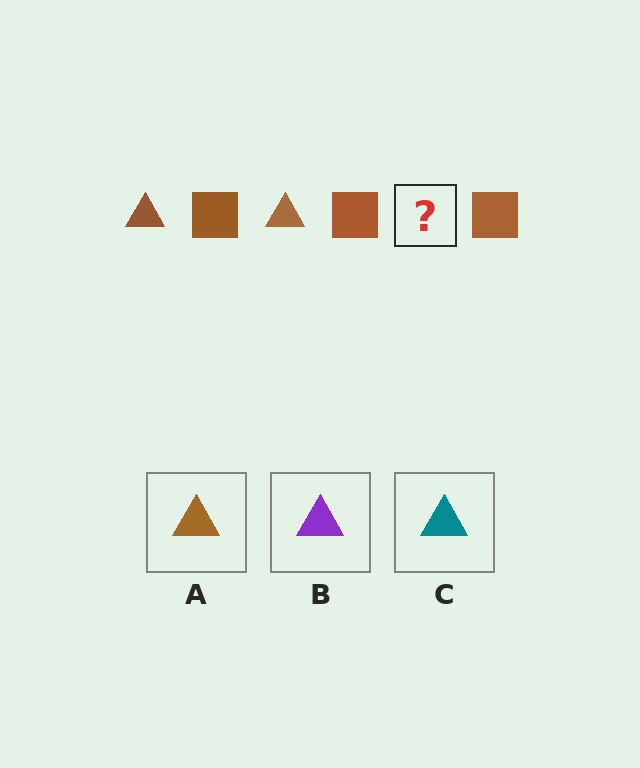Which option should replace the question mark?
Option A.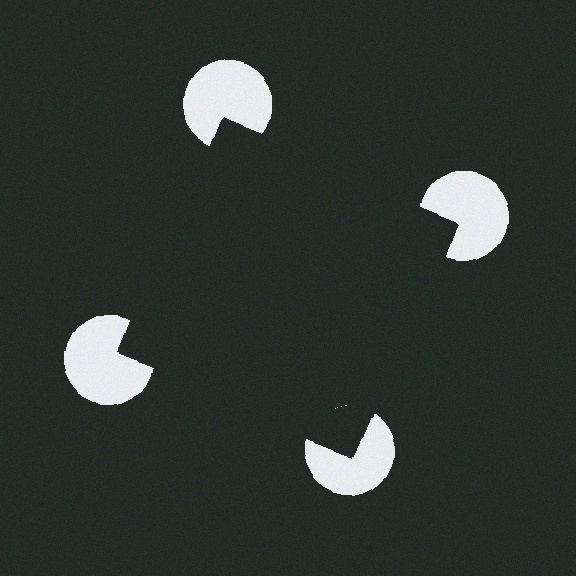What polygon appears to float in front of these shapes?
An illusory square — its edges are inferred from the aligned wedge cuts in the pac-man discs, not physically drawn.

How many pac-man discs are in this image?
There are 4 — one at each vertex of the illusory square.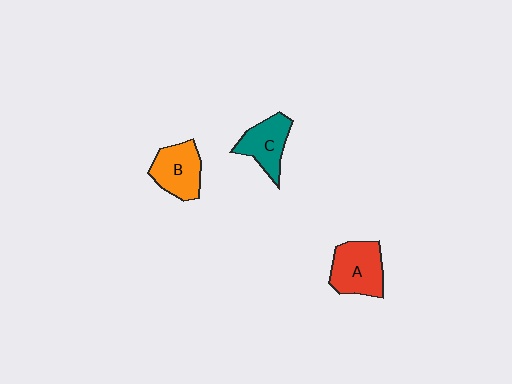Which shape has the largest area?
Shape A (red).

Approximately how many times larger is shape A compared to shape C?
Approximately 1.2 times.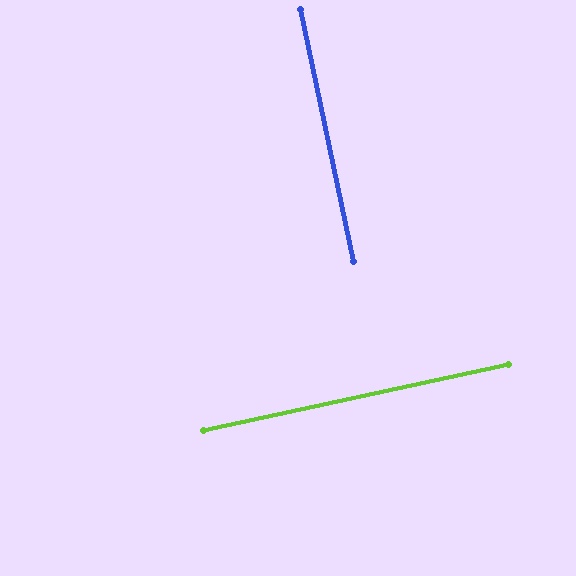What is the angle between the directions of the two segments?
Approximately 89 degrees.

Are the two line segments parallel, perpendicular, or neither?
Perpendicular — they meet at approximately 89°.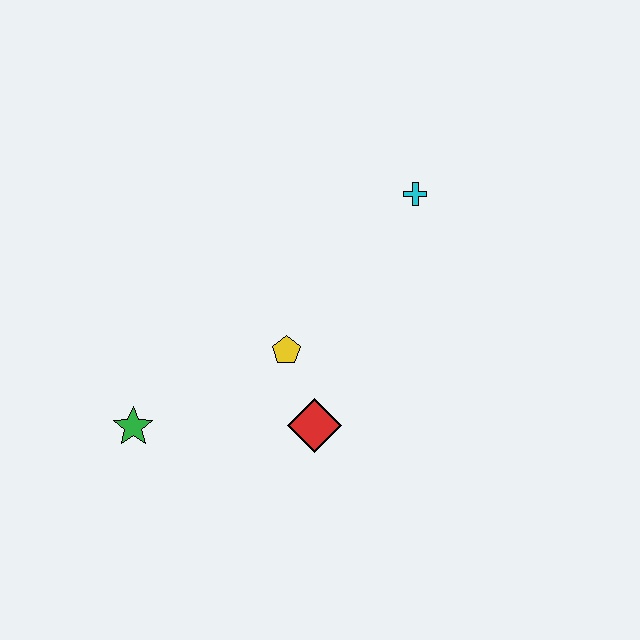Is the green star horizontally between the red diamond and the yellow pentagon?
No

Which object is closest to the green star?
The yellow pentagon is closest to the green star.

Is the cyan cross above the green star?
Yes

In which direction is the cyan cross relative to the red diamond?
The cyan cross is above the red diamond.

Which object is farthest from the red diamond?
The cyan cross is farthest from the red diamond.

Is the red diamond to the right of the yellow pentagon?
Yes